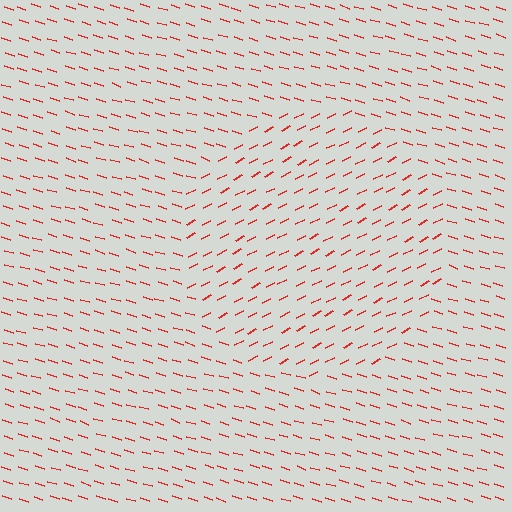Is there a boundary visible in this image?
Yes, there is a texture boundary formed by a change in line orientation.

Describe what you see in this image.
The image is filled with small red line segments. A circle region in the image has lines oriented differently from the surrounding lines, creating a visible texture boundary.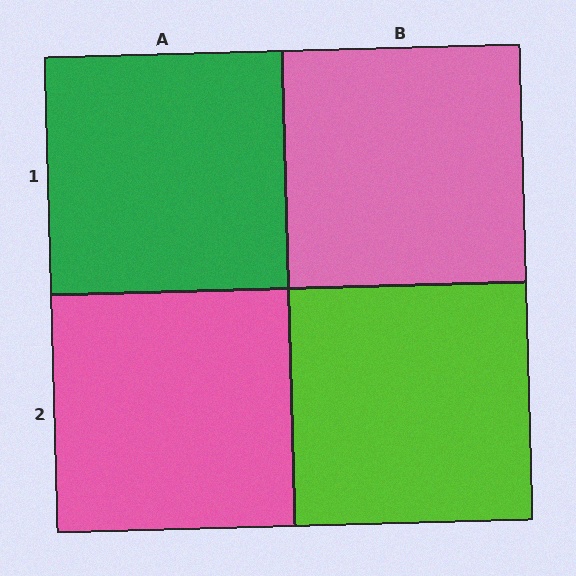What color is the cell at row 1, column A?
Green.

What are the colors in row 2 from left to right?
Pink, lime.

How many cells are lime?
1 cell is lime.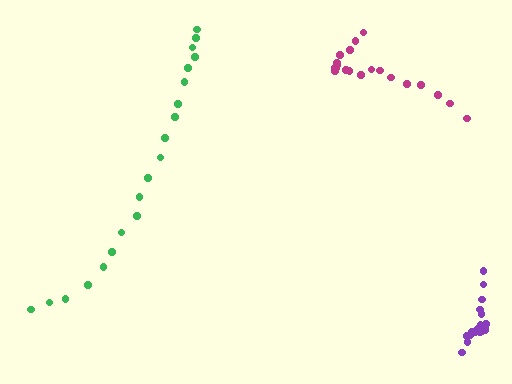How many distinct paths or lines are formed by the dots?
There are 3 distinct paths.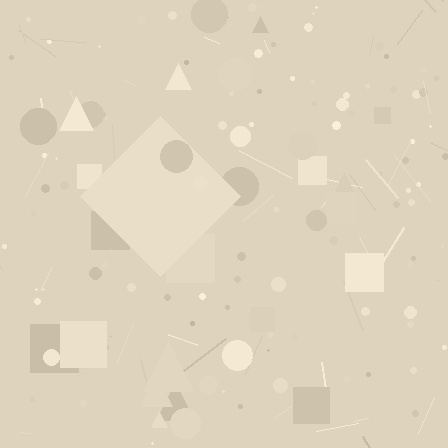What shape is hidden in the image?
A diamond is hidden in the image.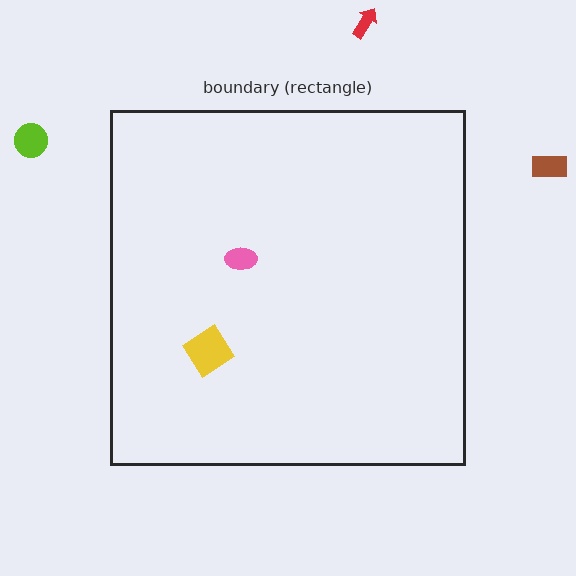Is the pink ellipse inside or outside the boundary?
Inside.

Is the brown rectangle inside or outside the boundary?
Outside.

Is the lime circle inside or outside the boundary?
Outside.